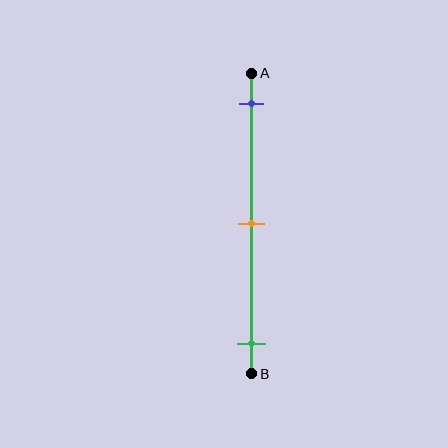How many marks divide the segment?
There are 3 marks dividing the segment.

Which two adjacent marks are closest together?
The blue and orange marks are the closest adjacent pair.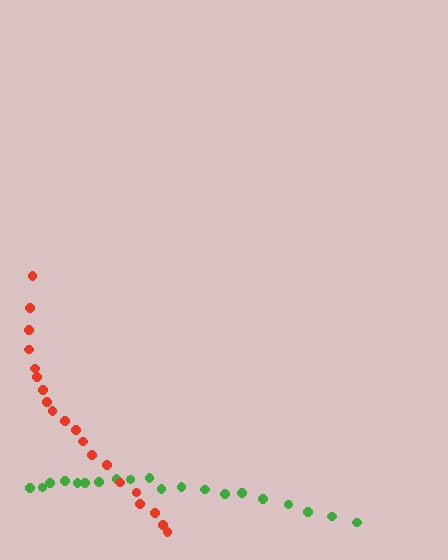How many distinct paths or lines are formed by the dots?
There are 2 distinct paths.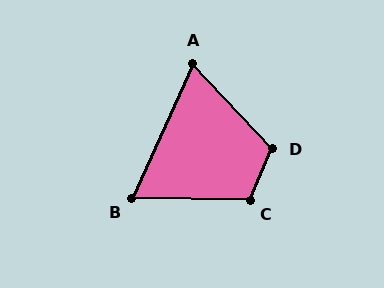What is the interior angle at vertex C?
Approximately 113 degrees (obtuse).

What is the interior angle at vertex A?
Approximately 67 degrees (acute).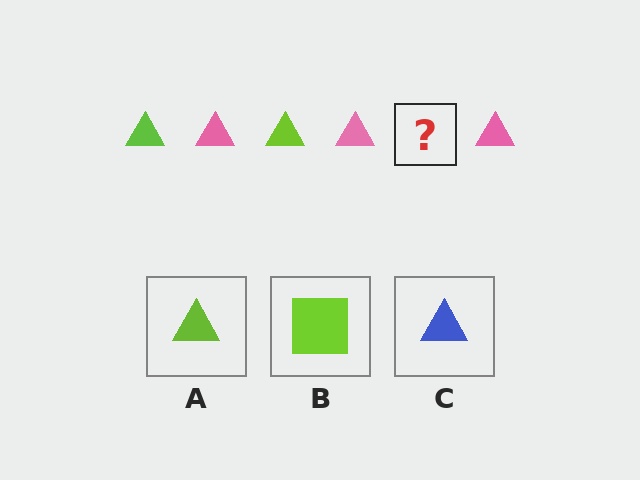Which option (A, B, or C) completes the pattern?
A.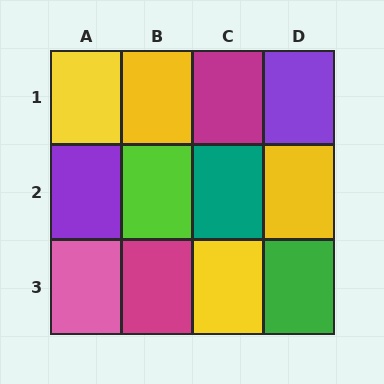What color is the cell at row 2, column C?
Teal.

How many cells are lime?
1 cell is lime.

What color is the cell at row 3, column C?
Yellow.